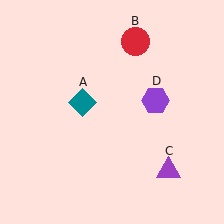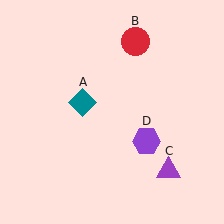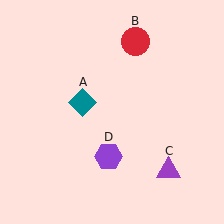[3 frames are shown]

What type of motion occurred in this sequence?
The purple hexagon (object D) rotated clockwise around the center of the scene.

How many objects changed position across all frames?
1 object changed position: purple hexagon (object D).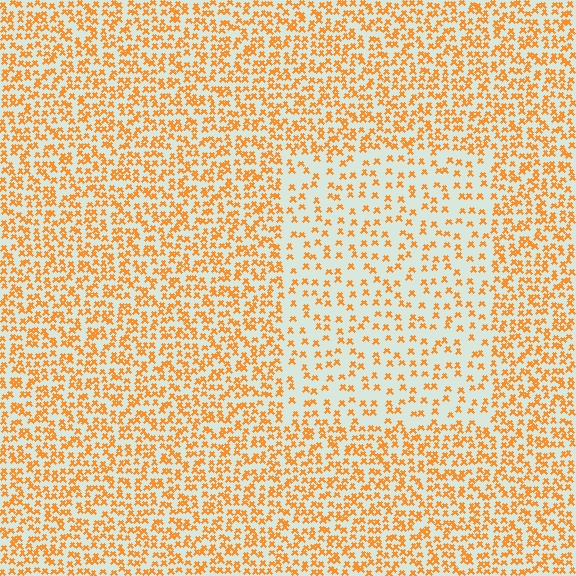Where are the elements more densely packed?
The elements are more densely packed outside the rectangle boundary.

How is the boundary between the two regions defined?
The boundary is defined by a change in element density (approximately 2.1x ratio). All elements are the same color, size, and shape.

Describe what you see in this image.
The image contains small orange elements arranged at two different densities. A rectangle-shaped region is visible where the elements are less densely packed than the surrounding area.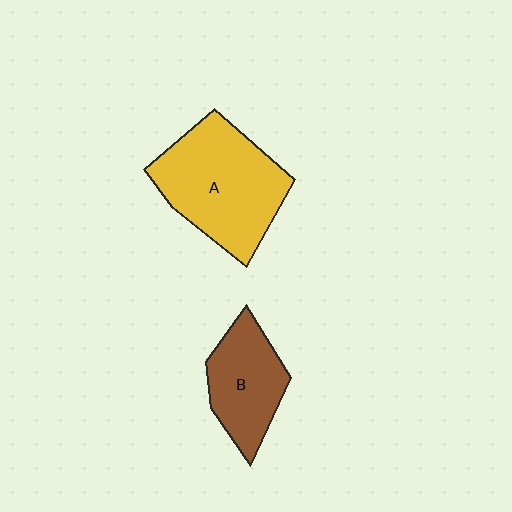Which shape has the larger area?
Shape A (yellow).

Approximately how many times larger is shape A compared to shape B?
Approximately 1.6 times.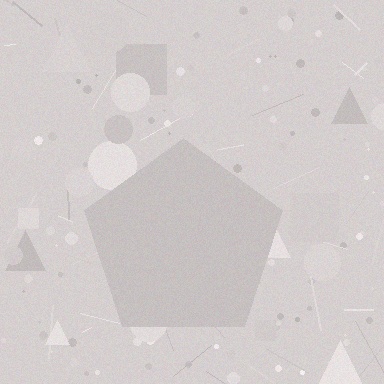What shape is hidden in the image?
A pentagon is hidden in the image.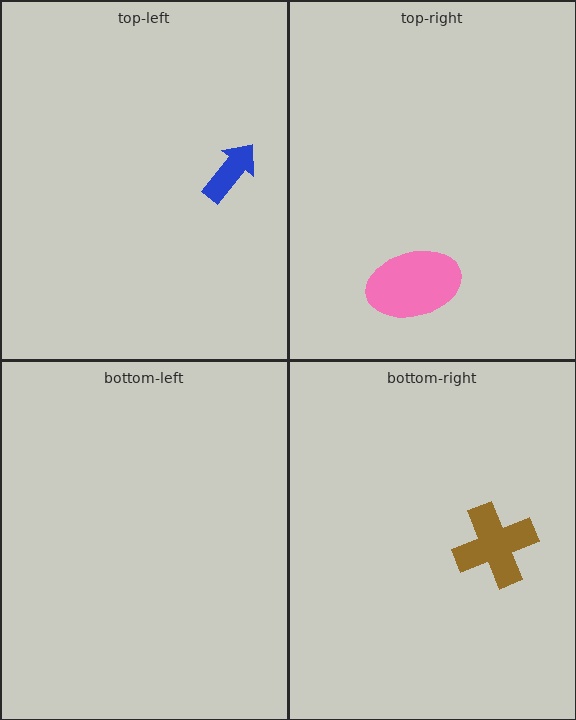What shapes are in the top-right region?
The pink ellipse.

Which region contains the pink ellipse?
The top-right region.